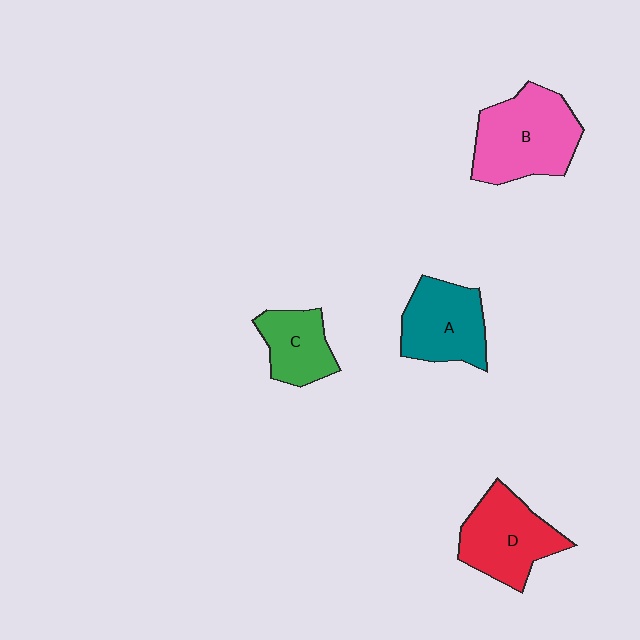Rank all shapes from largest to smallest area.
From largest to smallest: B (pink), D (red), A (teal), C (green).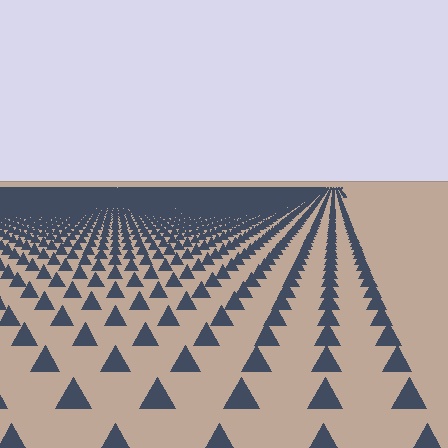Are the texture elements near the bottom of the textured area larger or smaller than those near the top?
Larger. Near the bottom, elements are closer to the viewer and appear at a bigger on-screen size.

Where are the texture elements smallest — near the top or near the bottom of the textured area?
Near the top.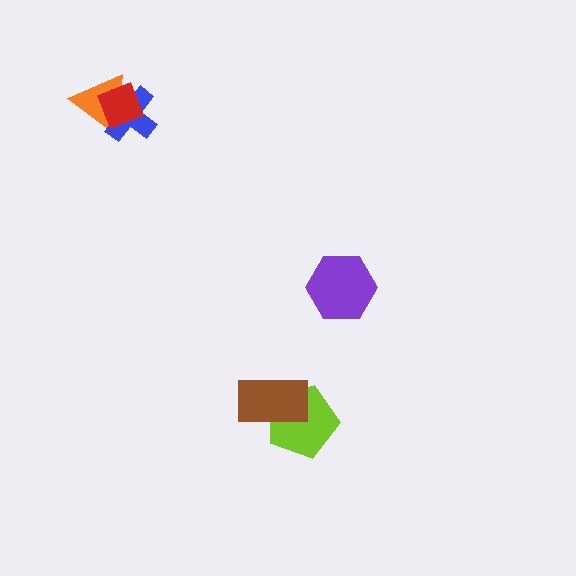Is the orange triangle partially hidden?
Yes, it is partially covered by another shape.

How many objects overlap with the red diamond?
2 objects overlap with the red diamond.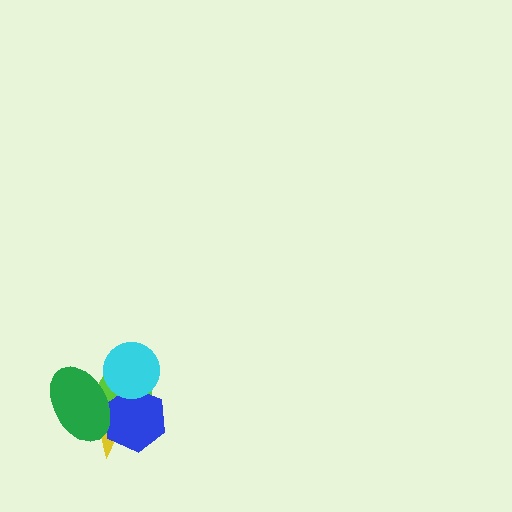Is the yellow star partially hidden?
Yes, it is partially covered by another shape.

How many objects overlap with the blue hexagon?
4 objects overlap with the blue hexagon.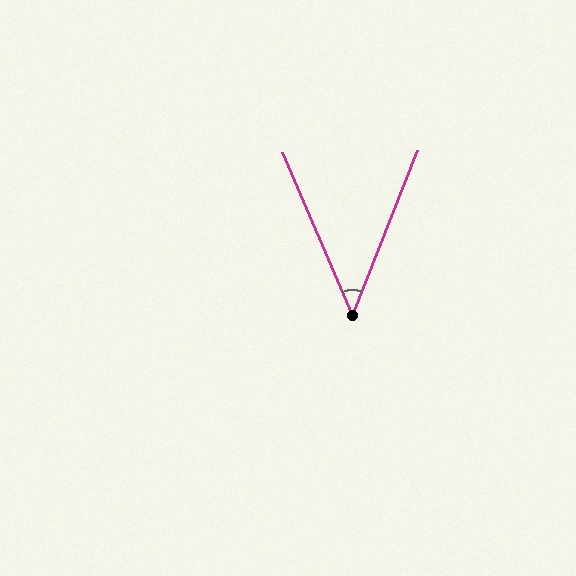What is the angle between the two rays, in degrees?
Approximately 45 degrees.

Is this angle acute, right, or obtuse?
It is acute.